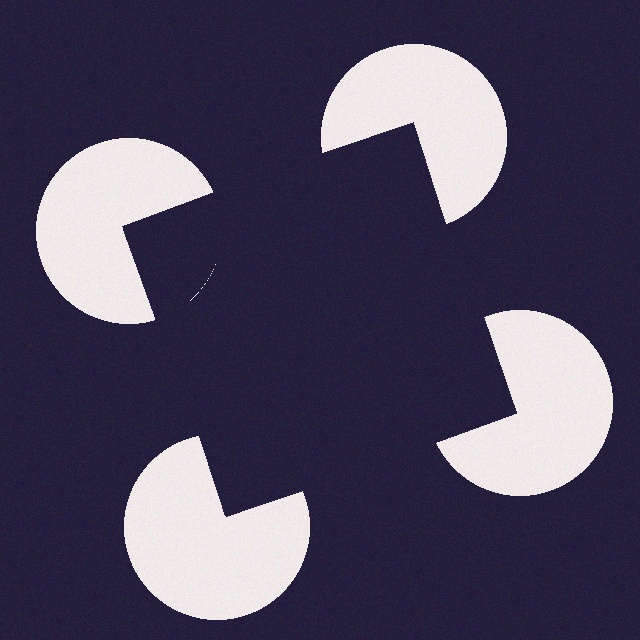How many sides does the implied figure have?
4 sides.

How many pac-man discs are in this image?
There are 4 — one at each vertex of the illusory square.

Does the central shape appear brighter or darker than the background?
It typically appears slightly darker than the background, even though no actual brightness change is drawn.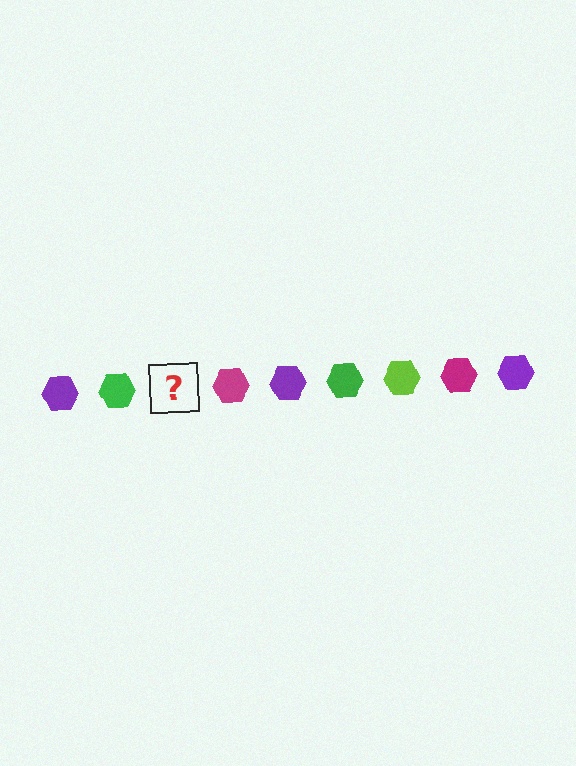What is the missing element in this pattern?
The missing element is a lime hexagon.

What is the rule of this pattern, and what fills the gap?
The rule is that the pattern cycles through purple, green, lime, magenta hexagons. The gap should be filled with a lime hexagon.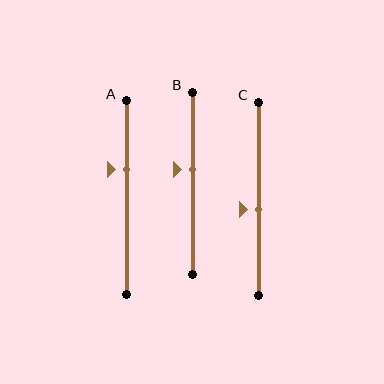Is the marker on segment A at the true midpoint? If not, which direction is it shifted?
No, the marker on segment A is shifted upward by about 15% of the segment length.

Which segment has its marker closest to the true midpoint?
Segment C has its marker closest to the true midpoint.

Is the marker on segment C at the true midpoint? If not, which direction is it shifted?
No, the marker on segment C is shifted downward by about 5% of the segment length.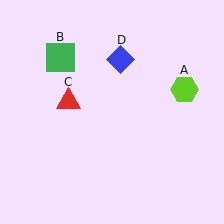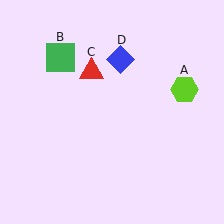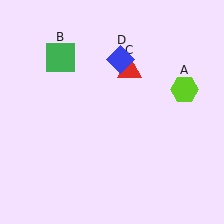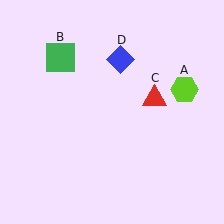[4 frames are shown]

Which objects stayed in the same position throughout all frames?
Lime hexagon (object A) and green square (object B) and blue diamond (object D) remained stationary.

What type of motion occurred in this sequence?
The red triangle (object C) rotated clockwise around the center of the scene.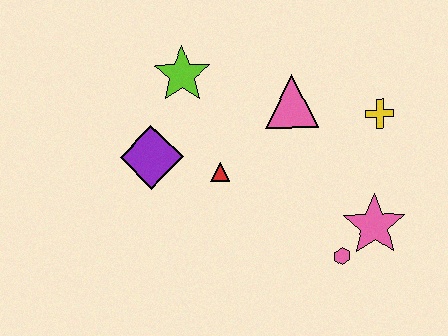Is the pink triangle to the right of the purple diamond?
Yes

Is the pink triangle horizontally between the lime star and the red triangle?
No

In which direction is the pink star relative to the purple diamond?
The pink star is to the right of the purple diamond.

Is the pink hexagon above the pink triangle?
No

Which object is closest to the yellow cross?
The pink triangle is closest to the yellow cross.